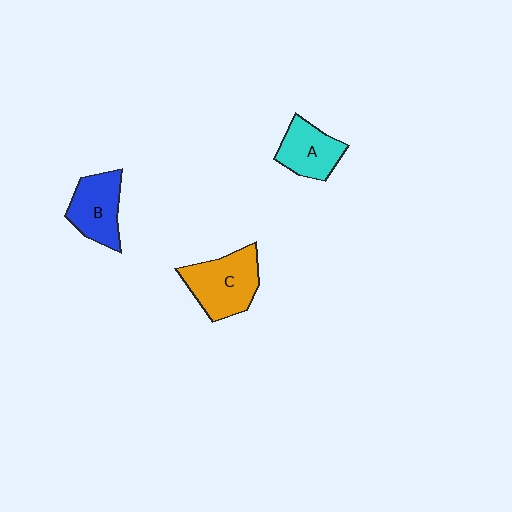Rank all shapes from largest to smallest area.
From largest to smallest: C (orange), B (blue), A (cyan).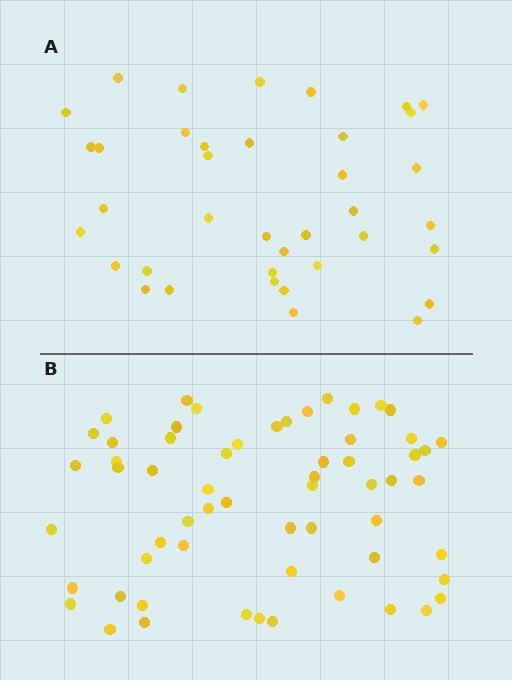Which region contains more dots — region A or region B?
Region B (the bottom region) has more dots.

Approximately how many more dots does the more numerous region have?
Region B has approximately 20 more dots than region A.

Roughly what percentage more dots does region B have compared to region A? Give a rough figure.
About 60% more.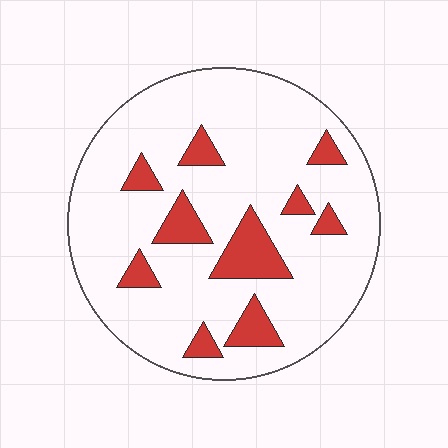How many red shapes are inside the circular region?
10.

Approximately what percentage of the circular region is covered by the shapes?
Approximately 15%.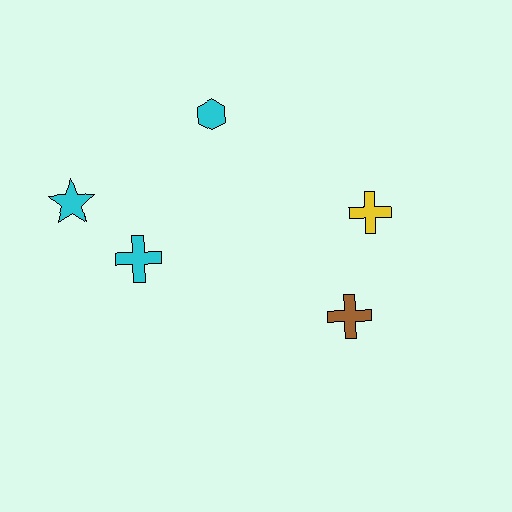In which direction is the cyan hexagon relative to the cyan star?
The cyan hexagon is to the right of the cyan star.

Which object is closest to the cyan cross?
The cyan star is closest to the cyan cross.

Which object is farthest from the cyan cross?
The yellow cross is farthest from the cyan cross.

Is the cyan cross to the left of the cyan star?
No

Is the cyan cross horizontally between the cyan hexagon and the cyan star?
Yes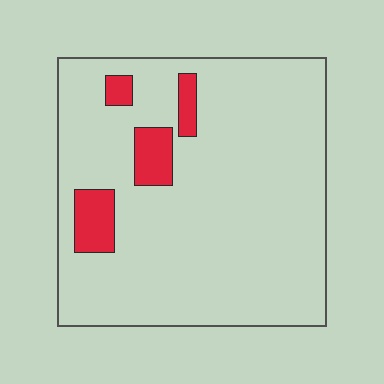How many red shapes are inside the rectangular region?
4.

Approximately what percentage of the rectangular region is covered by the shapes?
Approximately 10%.